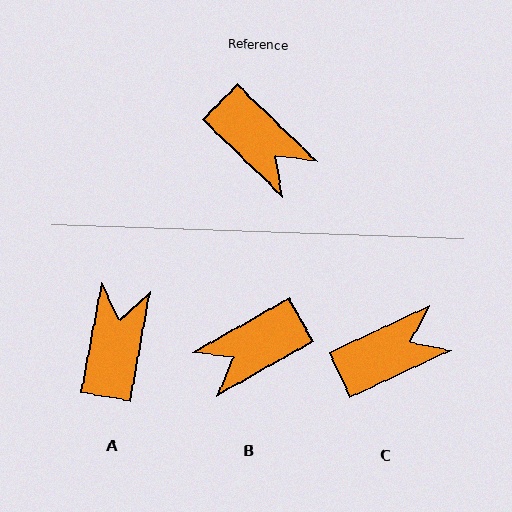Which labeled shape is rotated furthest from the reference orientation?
A, about 124 degrees away.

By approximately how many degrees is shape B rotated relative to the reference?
Approximately 107 degrees clockwise.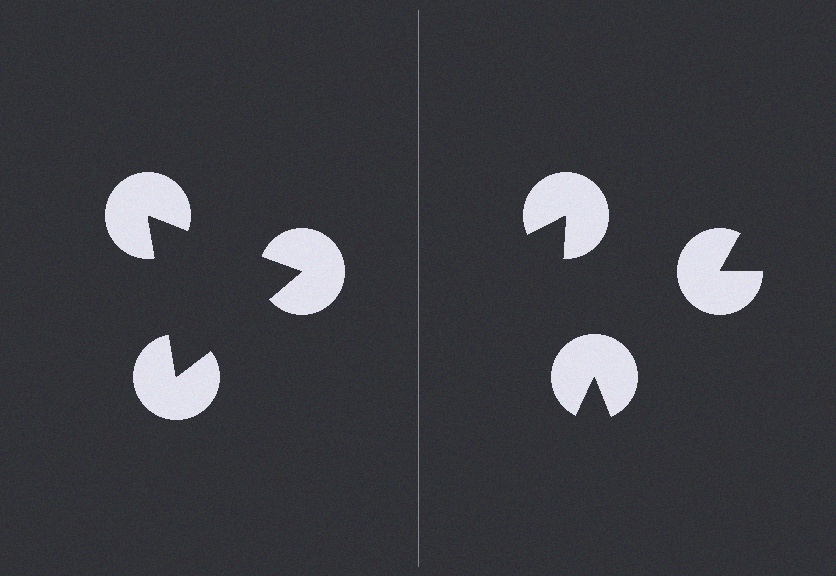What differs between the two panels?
The pac-man discs are positioned identically on both sides; only the wedge orientations differ. On the left they align to a triangle; on the right they are misaligned.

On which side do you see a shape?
An illusory triangle appears on the left side. On the right side the wedge cuts are rotated, so no coherent shape forms.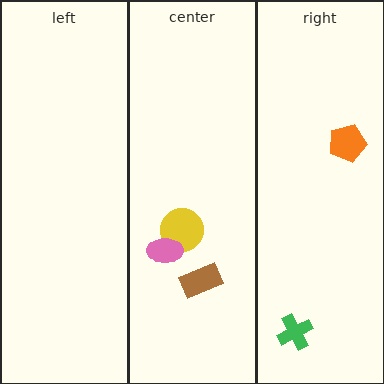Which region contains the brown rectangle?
The center region.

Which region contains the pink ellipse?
The center region.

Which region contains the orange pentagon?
The right region.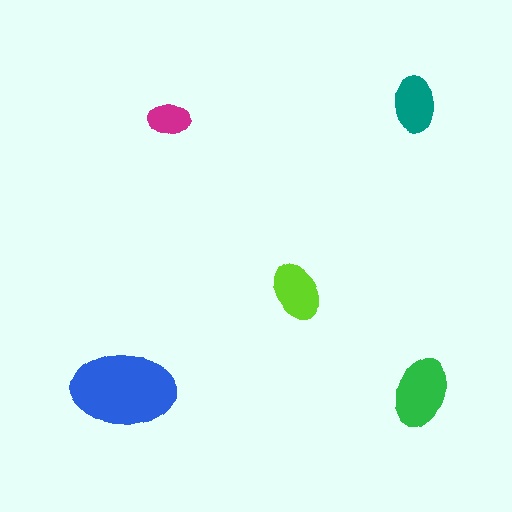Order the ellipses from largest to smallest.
the blue one, the green one, the lime one, the teal one, the magenta one.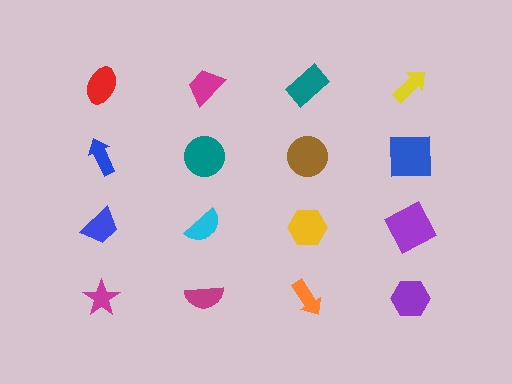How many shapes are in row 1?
4 shapes.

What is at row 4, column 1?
A magenta star.